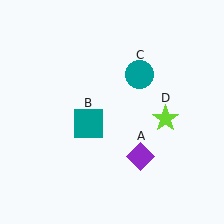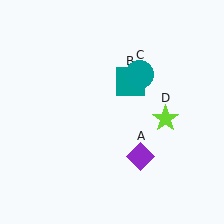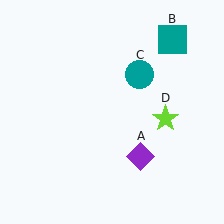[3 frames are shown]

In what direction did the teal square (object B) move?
The teal square (object B) moved up and to the right.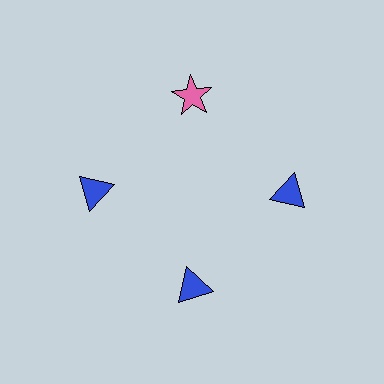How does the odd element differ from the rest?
It differs in both color (pink instead of blue) and shape (star instead of triangle).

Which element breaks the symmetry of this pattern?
The pink star at roughly the 12 o'clock position breaks the symmetry. All other shapes are blue triangles.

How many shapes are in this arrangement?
There are 4 shapes arranged in a ring pattern.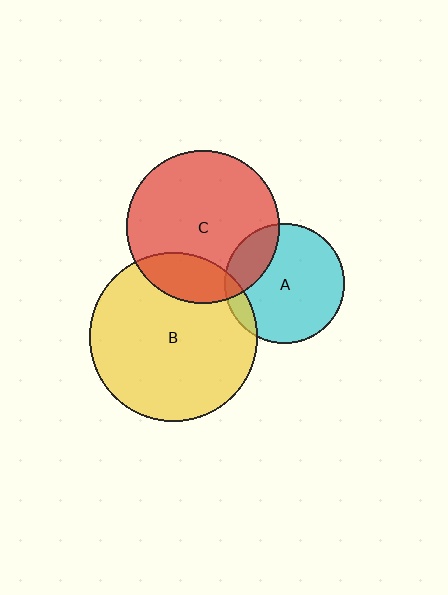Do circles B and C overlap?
Yes.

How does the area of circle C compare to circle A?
Approximately 1.6 times.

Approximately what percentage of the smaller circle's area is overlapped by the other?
Approximately 20%.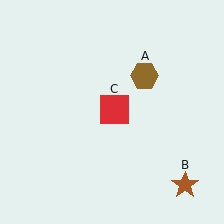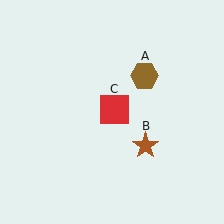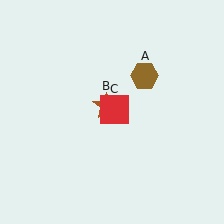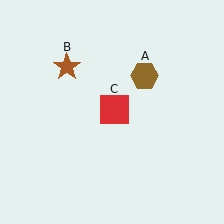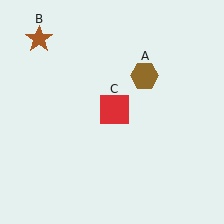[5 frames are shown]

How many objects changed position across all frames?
1 object changed position: brown star (object B).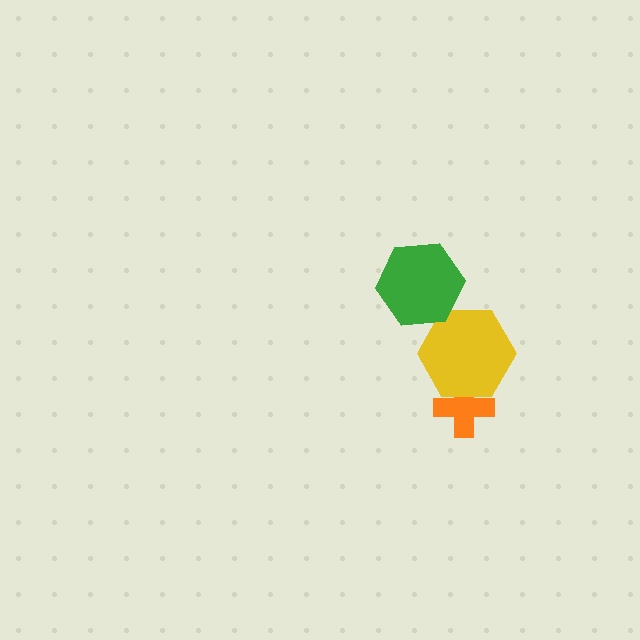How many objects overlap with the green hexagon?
1 object overlaps with the green hexagon.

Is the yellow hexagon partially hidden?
Yes, it is partially covered by another shape.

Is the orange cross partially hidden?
Yes, it is partially covered by another shape.